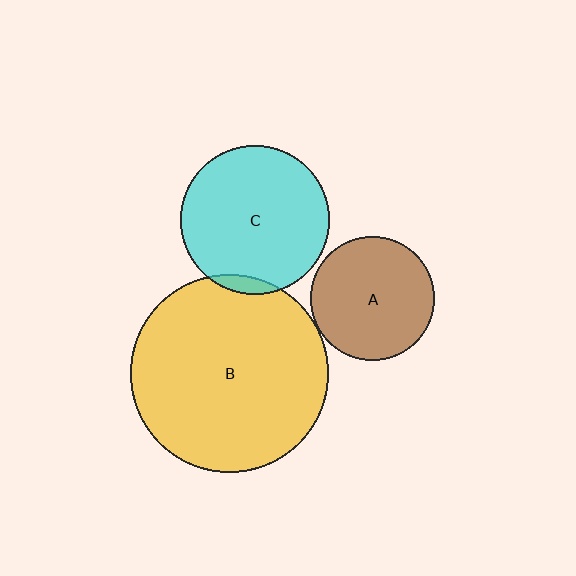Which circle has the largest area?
Circle B (yellow).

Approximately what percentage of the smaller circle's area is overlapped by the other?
Approximately 5%.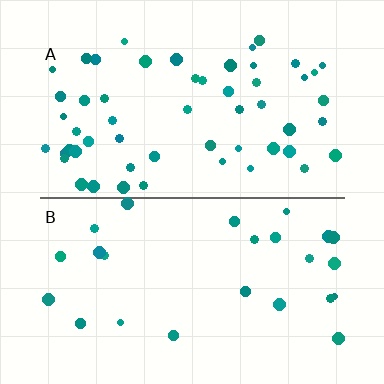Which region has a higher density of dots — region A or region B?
A (the top).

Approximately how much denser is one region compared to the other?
Approximately 2.2× — region A over region B.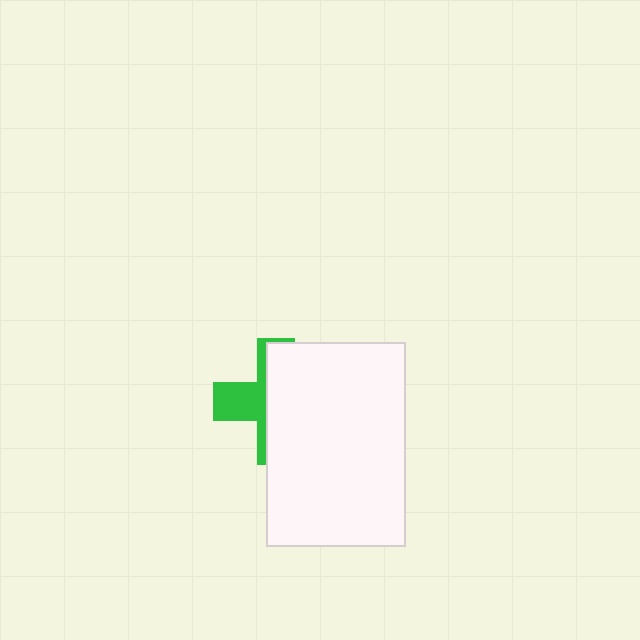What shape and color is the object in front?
The object in front is a white rectangle.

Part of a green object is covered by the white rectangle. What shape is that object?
It is a cross.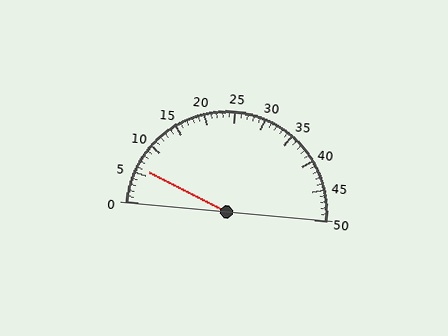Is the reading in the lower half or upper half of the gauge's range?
The reading is in the lower half of the range (0 to 50).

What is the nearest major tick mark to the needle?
The nearest major tick mark is 5.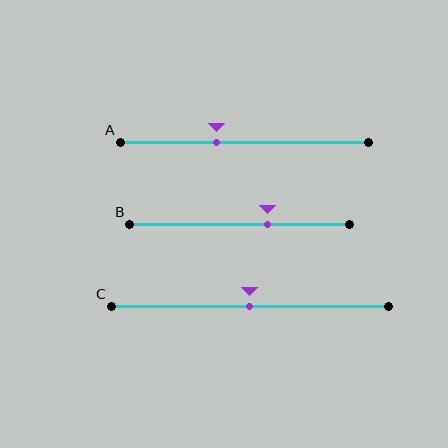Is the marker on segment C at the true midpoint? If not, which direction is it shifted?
Yes, the marker on segment C is at the true midpoint.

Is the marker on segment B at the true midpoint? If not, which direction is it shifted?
No, the marker on segment B is shifted to the right by about 13% of the segment length.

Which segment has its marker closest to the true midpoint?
Segment C has its marker closest to the true midpoint.